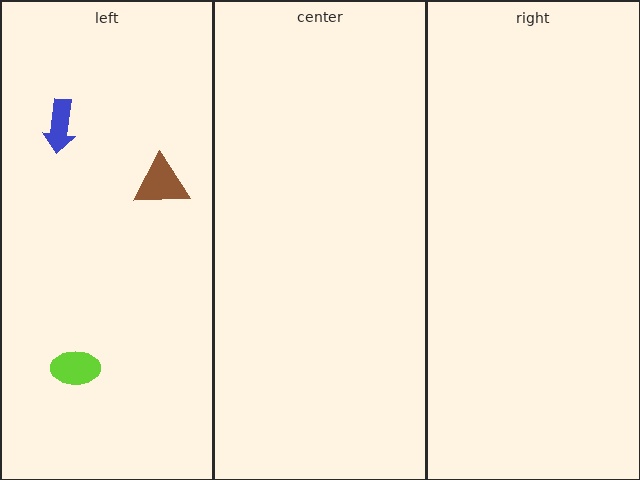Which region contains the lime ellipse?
The left region.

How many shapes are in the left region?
3.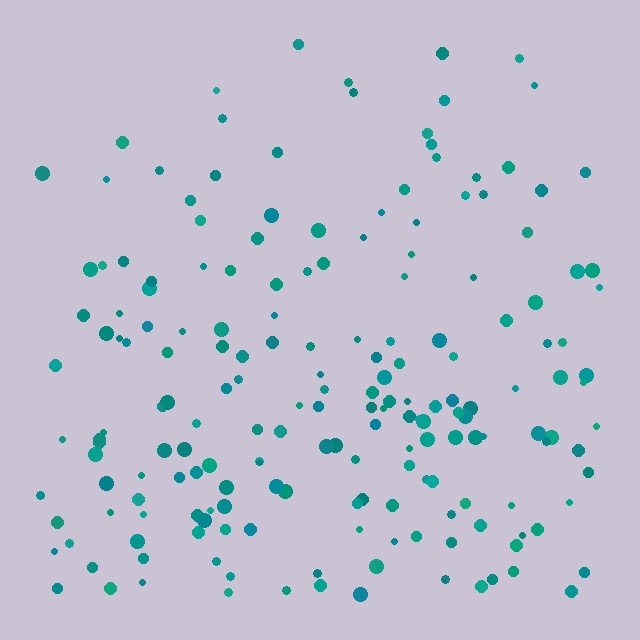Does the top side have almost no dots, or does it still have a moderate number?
Still a moderate number, just noticeably fewer than the bottom.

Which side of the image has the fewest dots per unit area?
The top.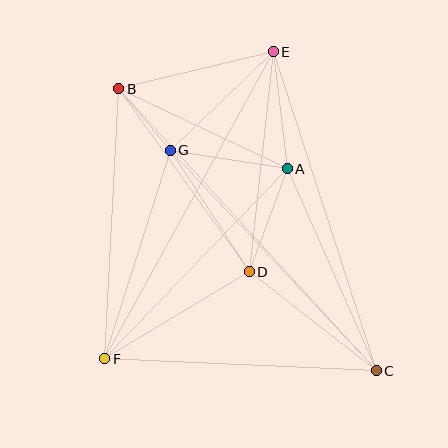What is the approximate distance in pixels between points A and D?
The distance between A and D is approximately 110 pixels.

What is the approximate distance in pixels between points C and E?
The distance between C and E is approximately 335 pixels.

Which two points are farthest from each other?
Points B and C are farthest from each other.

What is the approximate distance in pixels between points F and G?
The distance between F and G is approximately 218 pixels.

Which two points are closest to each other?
Points B and G are closest to each other.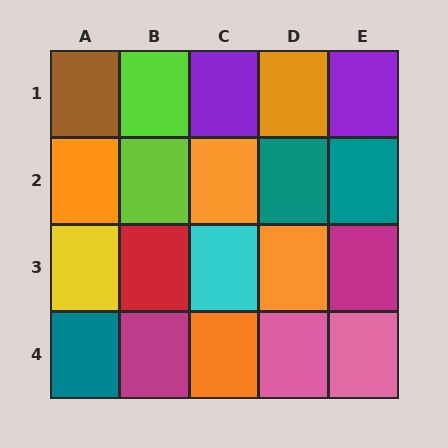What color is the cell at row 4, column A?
Teal.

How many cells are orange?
5 cells are orange.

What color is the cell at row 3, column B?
Red.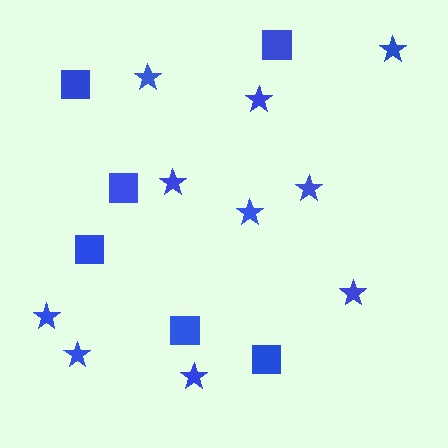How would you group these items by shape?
There are 2 groups: one group of squares (6) and one group of stars (10).